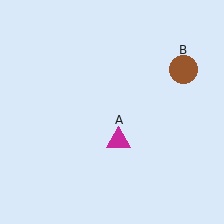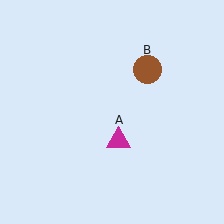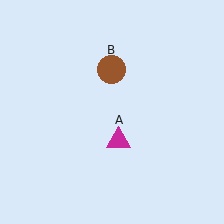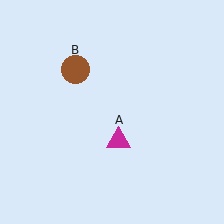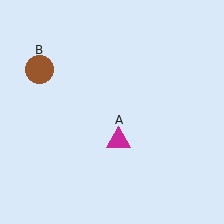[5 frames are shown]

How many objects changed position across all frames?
1 object changed position: brown circle (object B).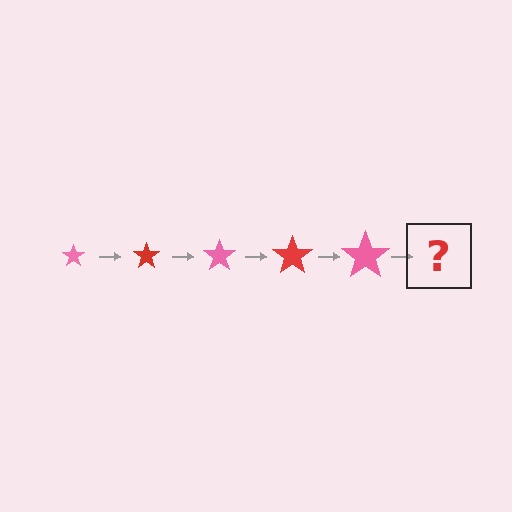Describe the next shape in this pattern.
It should be a red star, larger than the previous one.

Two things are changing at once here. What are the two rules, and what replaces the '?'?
The two rules are that the star grows larger each step and the color cycles through pink and red. The '?' should be a red star, larger than the previous one.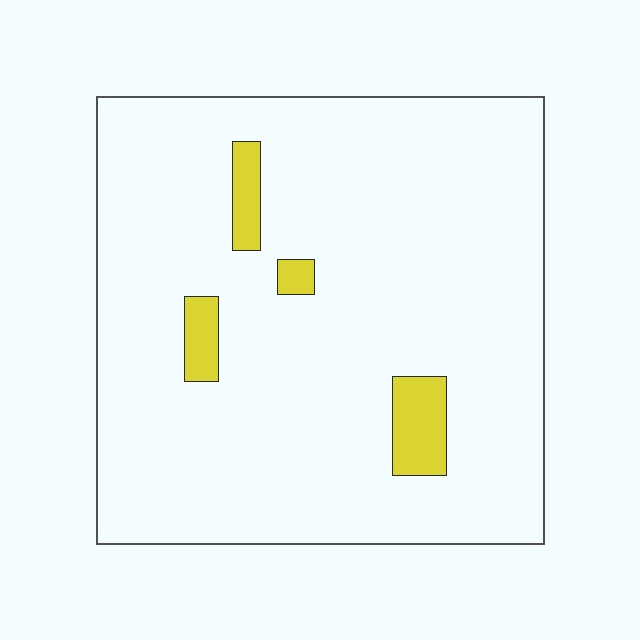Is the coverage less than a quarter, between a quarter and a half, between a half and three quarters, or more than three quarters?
Less than a quarter.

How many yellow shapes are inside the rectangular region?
4.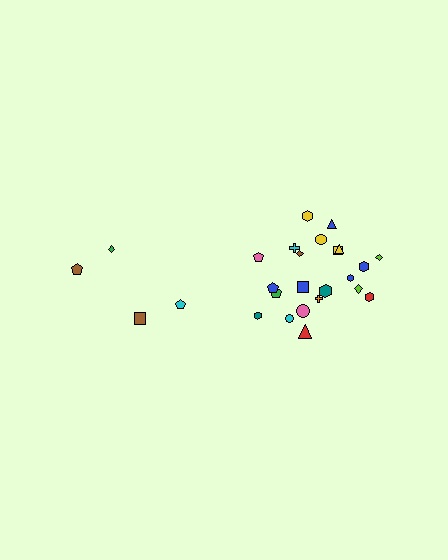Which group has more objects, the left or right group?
The right group.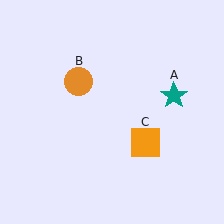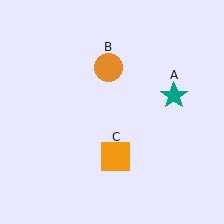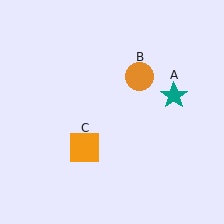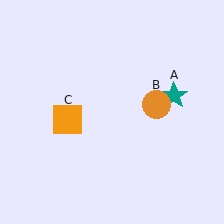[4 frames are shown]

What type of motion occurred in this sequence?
The orange circle (object B), orange square (object C) rotated clockwise around the center of the scene.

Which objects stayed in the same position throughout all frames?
Teal star (object A) remained stationary.